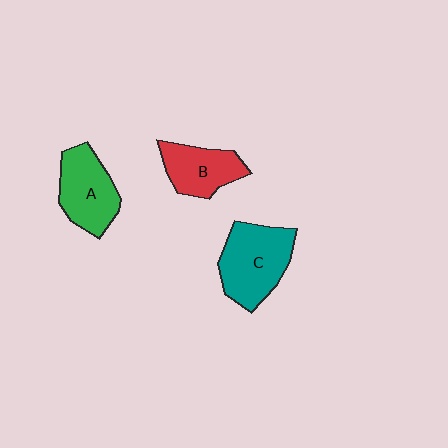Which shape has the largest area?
Shape C (teal).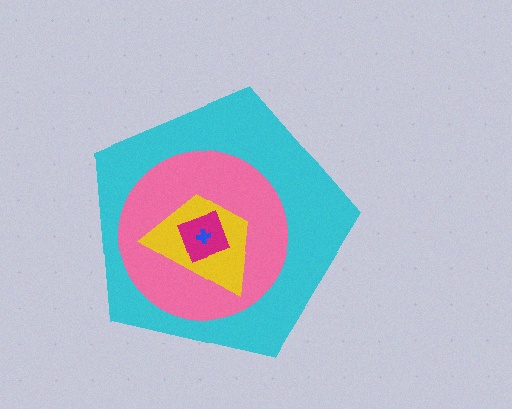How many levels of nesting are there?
5.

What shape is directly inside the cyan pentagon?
The pink circle.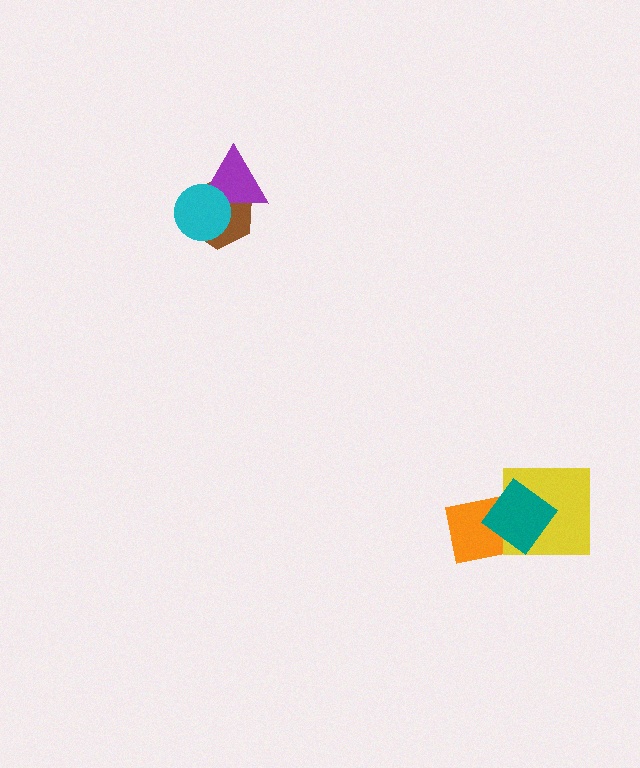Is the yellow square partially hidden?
Yes, it is partially covered by another shape.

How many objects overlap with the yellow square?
2 objects overlap with the yellow square.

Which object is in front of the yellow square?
The teal diamond is in front of the yellow square.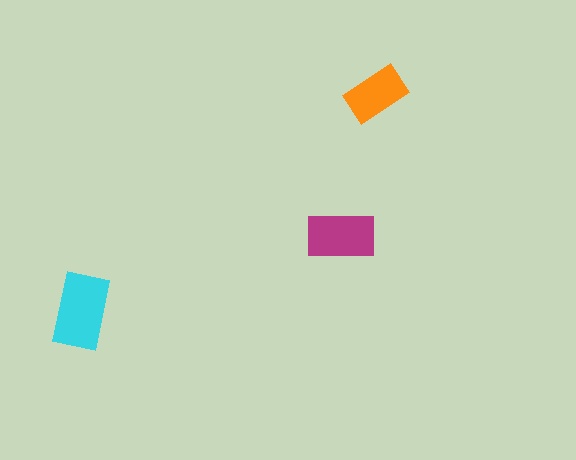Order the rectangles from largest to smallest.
the cyan one, the magenta one, the orange one.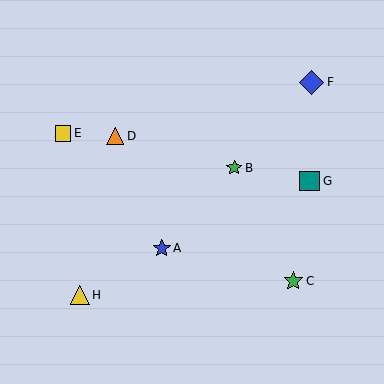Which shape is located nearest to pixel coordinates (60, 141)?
The yellow square (labeled E) at (63, 133) is nearest to that location.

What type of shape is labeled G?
Shape G is a teal square.